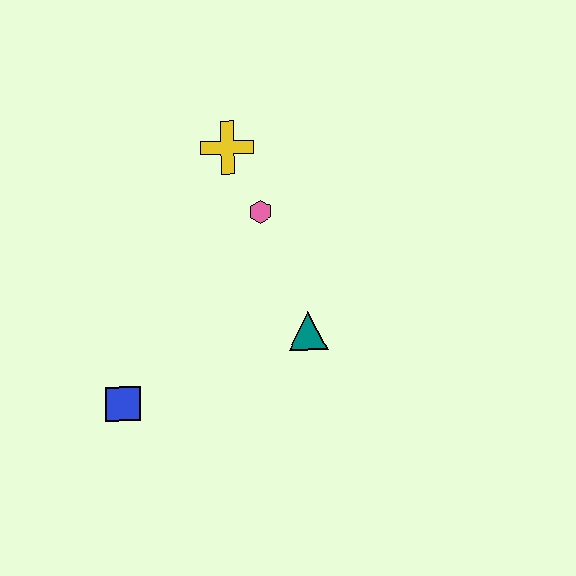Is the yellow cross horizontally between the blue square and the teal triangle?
Yes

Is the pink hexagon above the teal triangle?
Yes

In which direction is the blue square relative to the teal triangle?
The blue square is to the left of the teal triangle.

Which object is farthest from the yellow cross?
The blue square is farthest from the yellow cross.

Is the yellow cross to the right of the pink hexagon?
No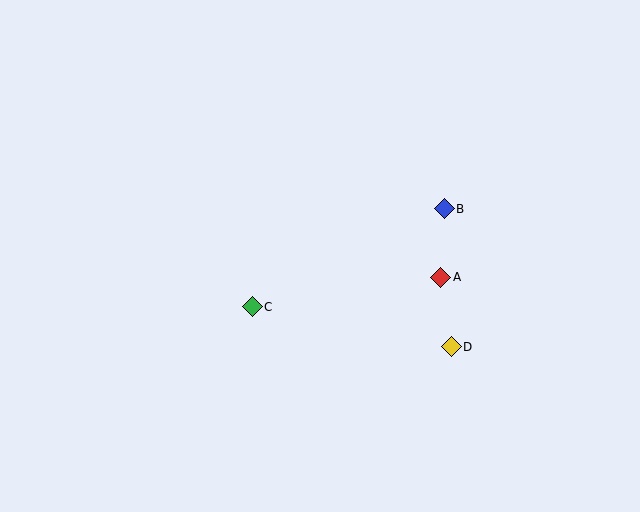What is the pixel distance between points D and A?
The distance between D and A is 70 pixels.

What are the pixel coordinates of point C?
Point C is at (252, 307).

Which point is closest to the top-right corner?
Point B is closest to the top-right corner.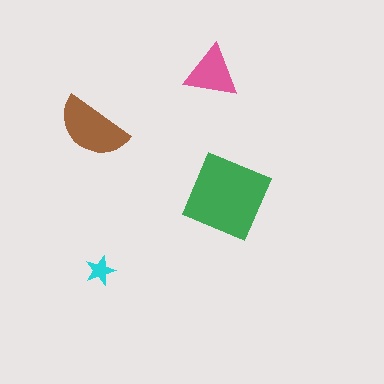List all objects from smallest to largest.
The cyan star, the pink triangle, the brown semicircle, the green square.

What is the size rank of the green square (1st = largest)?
1st.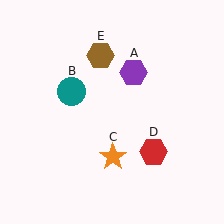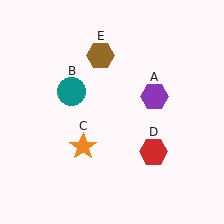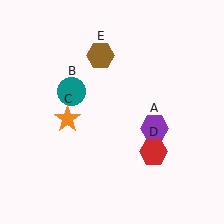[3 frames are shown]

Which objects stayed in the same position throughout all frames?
Teal circle (object B) and red hexagon (object D) and brown hexagon (object E) remained stationary.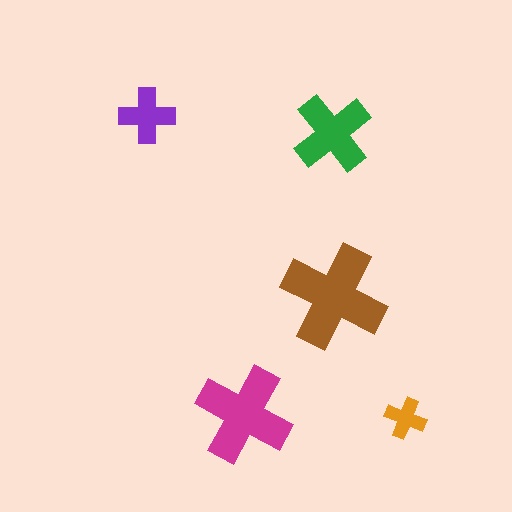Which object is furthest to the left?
The purple cross is leftmost.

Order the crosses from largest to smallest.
the brown one, the magenta one, the green one, the purple one, the orange one.